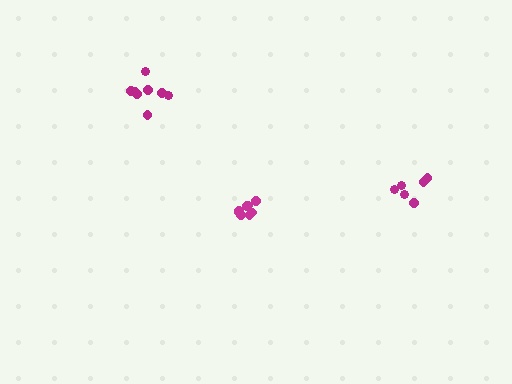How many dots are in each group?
Group 1: 8 dots, Group 2: 6 dots, Group 3: 8 dots (22 total).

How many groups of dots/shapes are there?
There are 3 groups.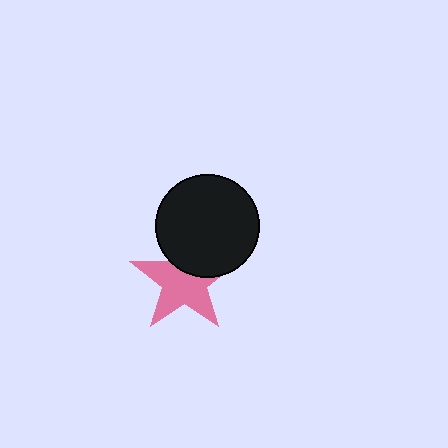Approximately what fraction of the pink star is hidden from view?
Roughly 34% of the pink star is hidden behind the black circle.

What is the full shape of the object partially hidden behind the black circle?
The partially hidden object is a pink star.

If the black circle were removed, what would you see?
You would see the complete pink star.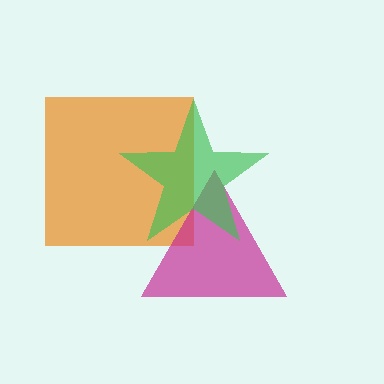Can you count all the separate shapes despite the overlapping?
Yes, there are 3 separate shapes.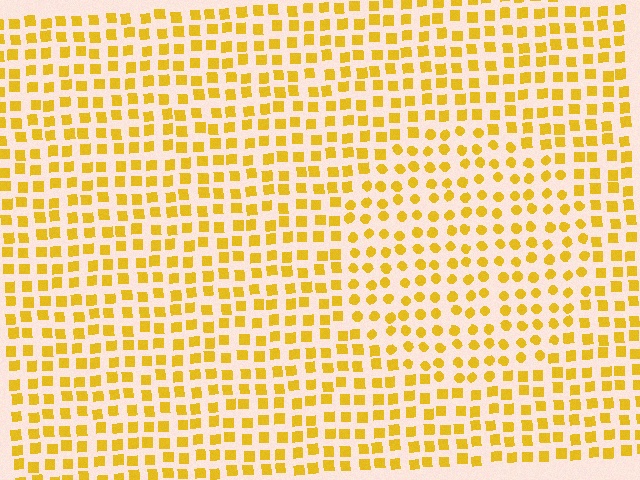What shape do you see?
I see a circle.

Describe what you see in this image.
The image is filled with small yellow elements arranged in a uniform grid. A circle-shaped region contains circles, while the surrounding area contains squares. The boundary is defined purely by the change in element shape.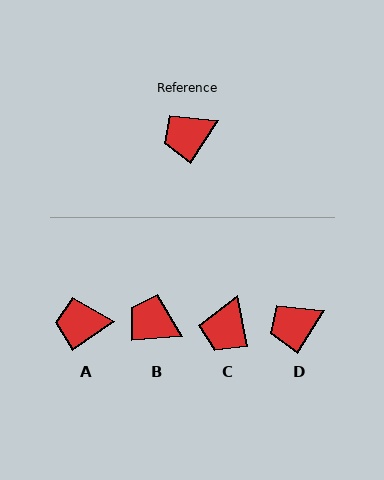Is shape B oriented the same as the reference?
No, it is off by about 53 degrees.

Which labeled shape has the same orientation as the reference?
D.